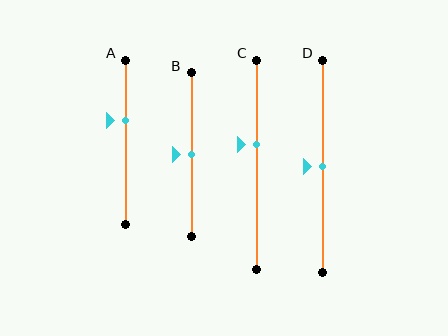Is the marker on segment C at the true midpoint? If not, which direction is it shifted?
No, the marker on segment C is shifted upward by about 10% of the segment length.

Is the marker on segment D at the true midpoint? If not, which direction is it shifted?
Yes, the marker on segment D is at the true midpoint.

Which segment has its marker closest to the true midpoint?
Segment B has its marker closest to the true midpoint.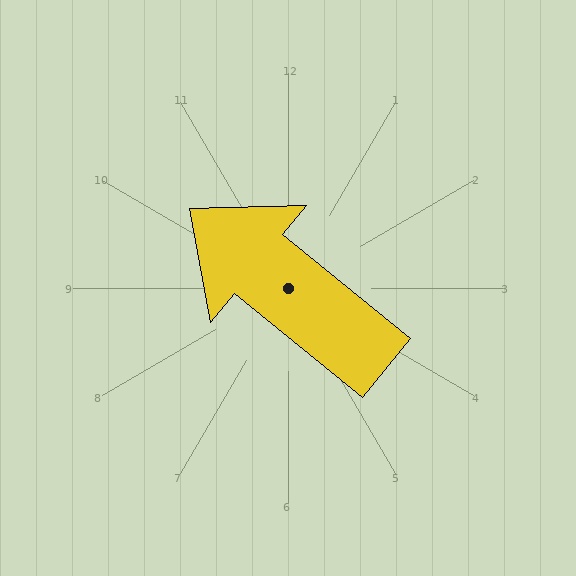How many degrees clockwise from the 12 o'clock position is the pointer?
Approximately 309 degrees.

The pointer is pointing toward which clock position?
Roughly 10 o'clock.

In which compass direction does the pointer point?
Northwest.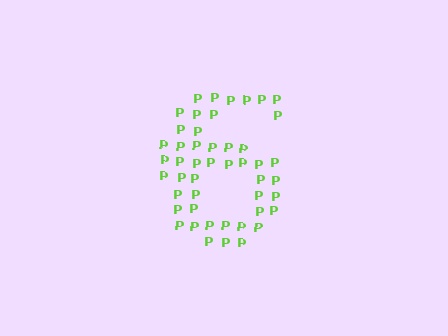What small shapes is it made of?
It is made of small letter P's.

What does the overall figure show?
The overall figure shows the digit 6.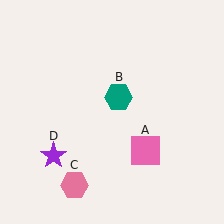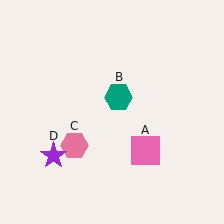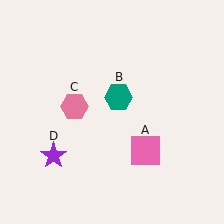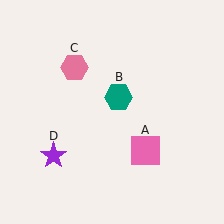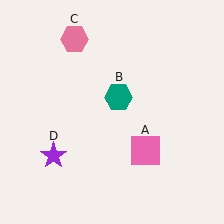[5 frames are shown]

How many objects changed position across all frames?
1 object changed position: pink hexagon (object C).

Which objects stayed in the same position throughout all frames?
Pink square (object A) and teal hexagon (object B) and purple star (object D) remained stationary.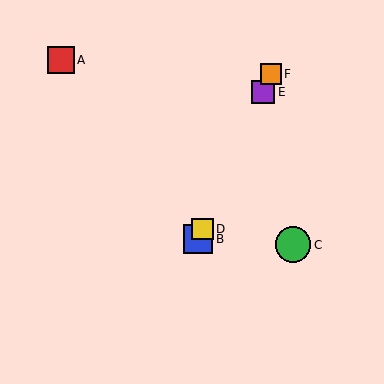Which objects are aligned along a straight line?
Objects B, D, E, F are aligned along a straight line.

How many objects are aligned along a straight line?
4 objects (B, D, E, F) are aligned along a straight line.